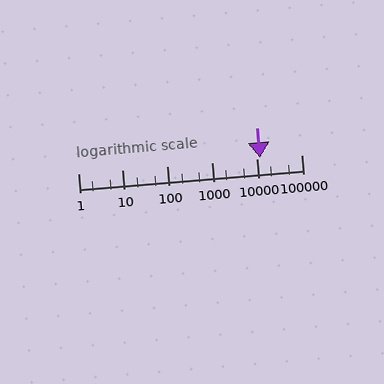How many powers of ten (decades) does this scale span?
The scale spans 5 decades, from 1 to 100000.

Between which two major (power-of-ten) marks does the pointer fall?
The pointer is between 10000 and 100000.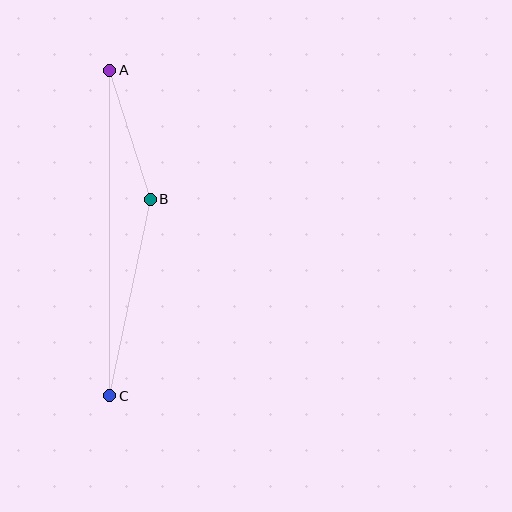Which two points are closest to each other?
Points A and B are closest to each other.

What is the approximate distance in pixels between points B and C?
The distance between B and C is approximately 200 pixels.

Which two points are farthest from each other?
Points A and C are farthest from each other.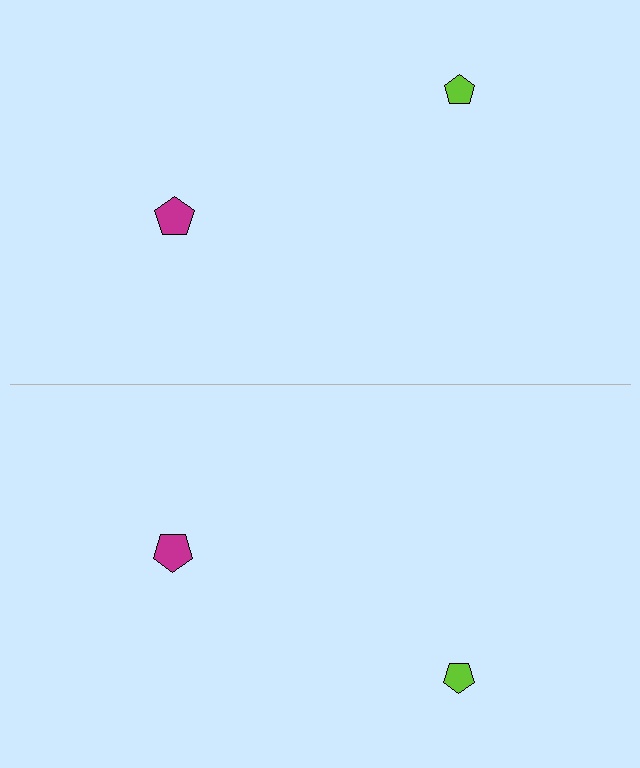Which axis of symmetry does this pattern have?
The pattern has a horizontal axis of symmetry running through the center of the image.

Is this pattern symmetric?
Yes, this pattern has bilateral (reflection) symmetry.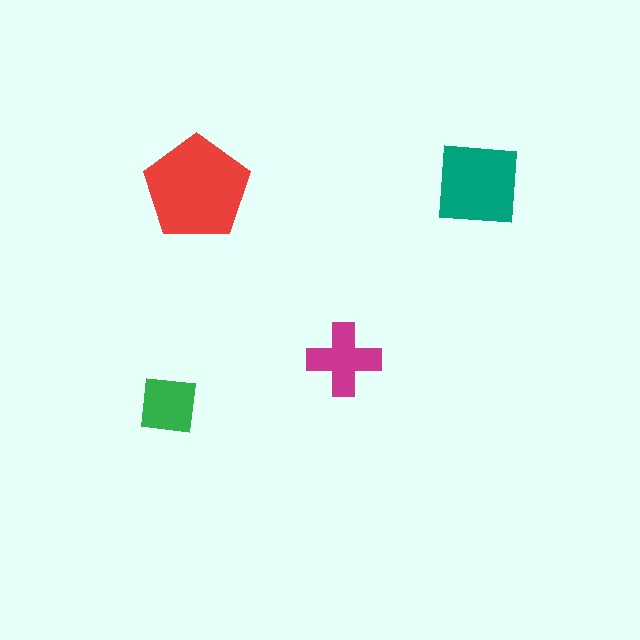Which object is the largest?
The red pentagon.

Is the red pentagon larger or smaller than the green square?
Larger.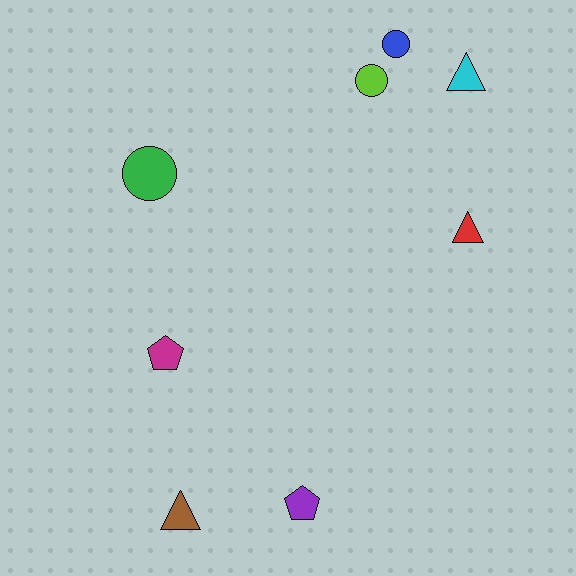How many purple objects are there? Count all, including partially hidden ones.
There is 1 purple object.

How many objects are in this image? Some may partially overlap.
There are 8 objects.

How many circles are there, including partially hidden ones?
There are 3 circles.